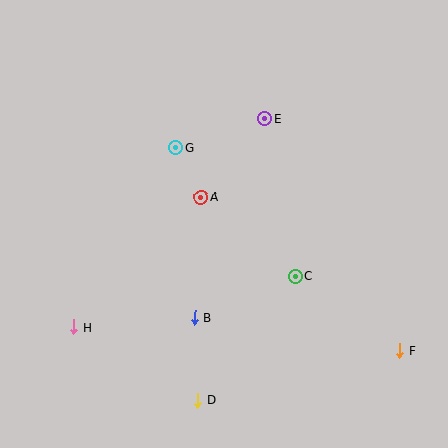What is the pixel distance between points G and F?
The distance between G and F is 302 pixels.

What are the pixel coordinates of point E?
Point E is at (265, 119).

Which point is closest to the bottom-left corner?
Point H is closest to the bottom-left corner.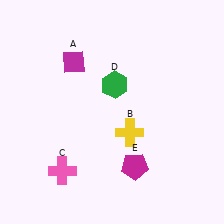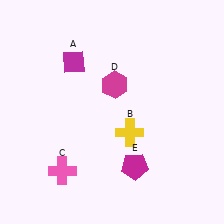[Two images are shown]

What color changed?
The hexagon (D) changed from green in Image 1 to magenta in Image 2.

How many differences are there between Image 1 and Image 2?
There is 1 difference between the two images.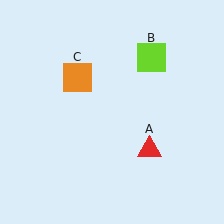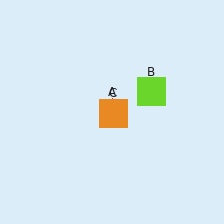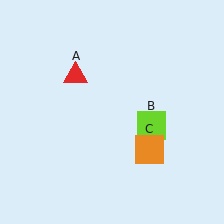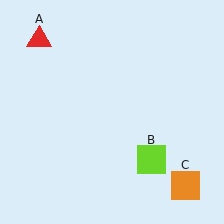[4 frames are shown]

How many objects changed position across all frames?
3 objects changed position: red triangle (object A), lime square (object B), orange square (object C).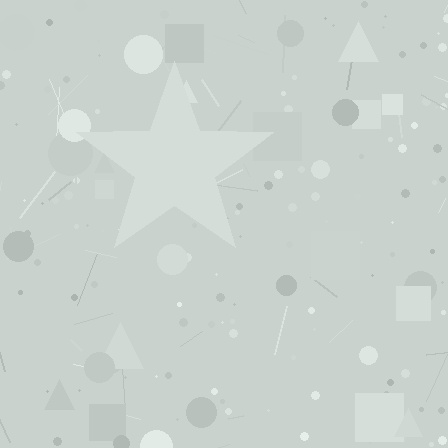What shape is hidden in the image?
A star is hidden in the image.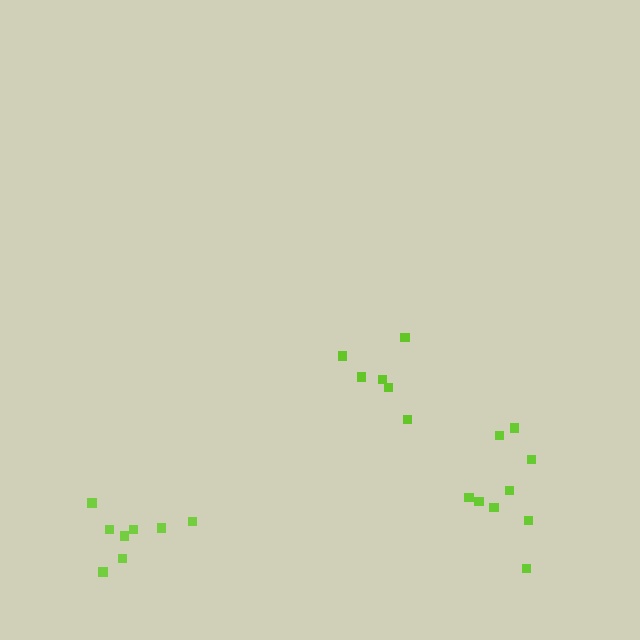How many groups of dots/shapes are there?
There are 3 groups.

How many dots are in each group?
Group 1: 8 dots, Group 2: 6 dots, Group 3: 9 dots (23 total).